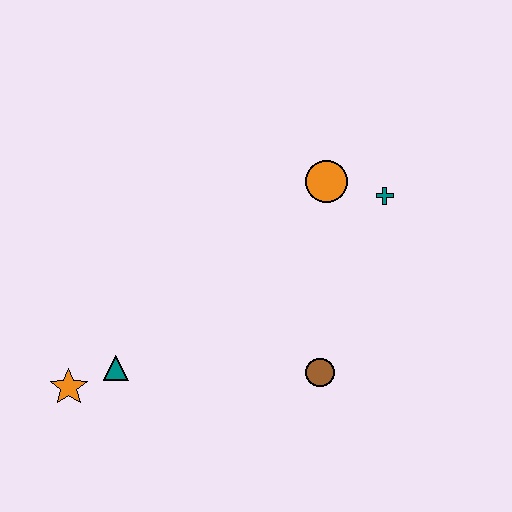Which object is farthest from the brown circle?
The orange star is farthest from the brown circle.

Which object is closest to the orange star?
The teal triangle is closest to the orange star.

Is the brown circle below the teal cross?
Yes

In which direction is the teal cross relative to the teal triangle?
The teal cross is to the right of the teal triangle.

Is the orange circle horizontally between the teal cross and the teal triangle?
Yes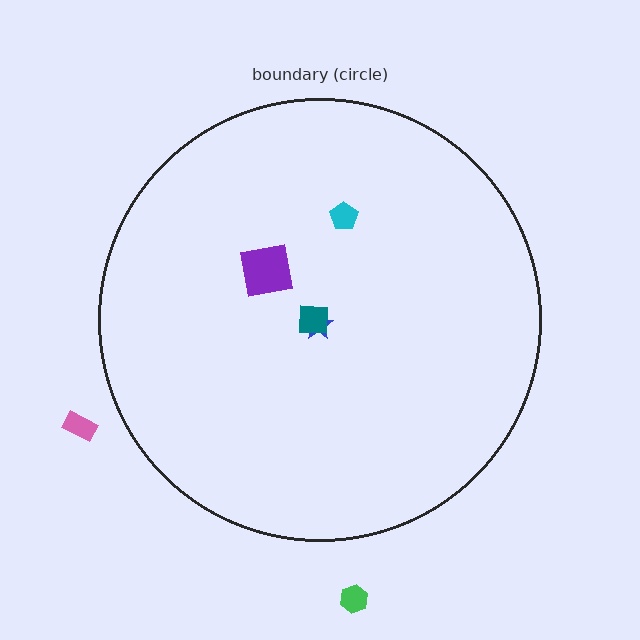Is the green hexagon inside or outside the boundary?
Outside.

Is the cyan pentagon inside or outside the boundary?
Inside.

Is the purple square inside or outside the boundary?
Inside.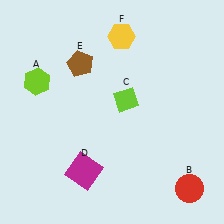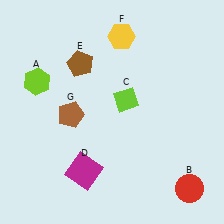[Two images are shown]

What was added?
A brown pentagon (G) was added in Image 2.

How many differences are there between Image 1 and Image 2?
There is 1 difference between the two images.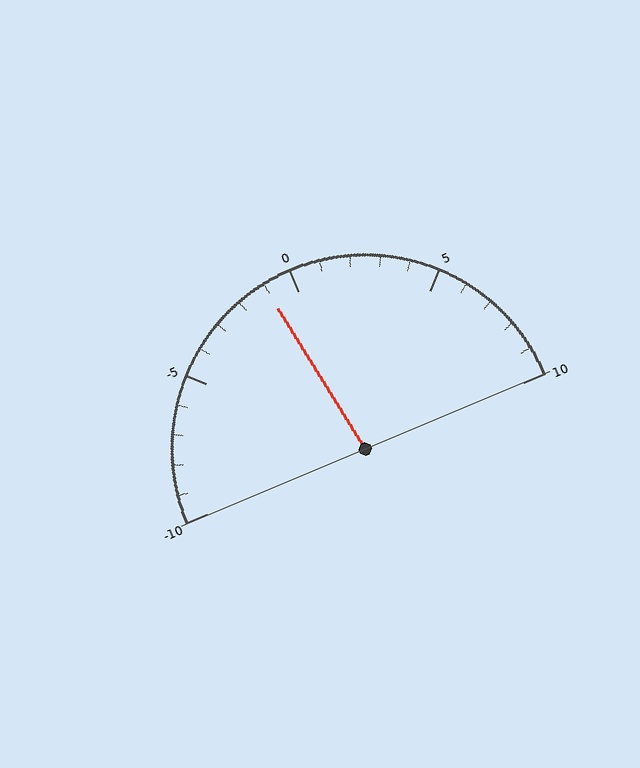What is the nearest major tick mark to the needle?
The nearest major tick mark is 0.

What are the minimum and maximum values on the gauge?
The gauge ranges from -10 to 10.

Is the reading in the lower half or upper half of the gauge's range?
The reading is in the lower half of the range (-10 to 10).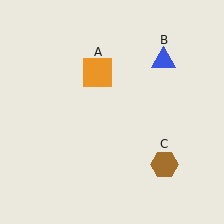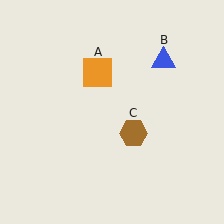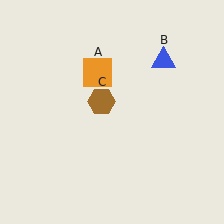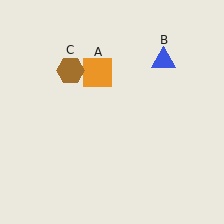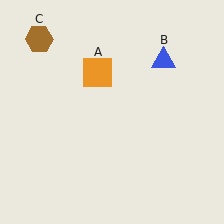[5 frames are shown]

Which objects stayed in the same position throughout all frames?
Orange square (object A) and blue triangle (object B) remained stationary.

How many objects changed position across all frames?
1 object changed position: brown hexagon (object C).